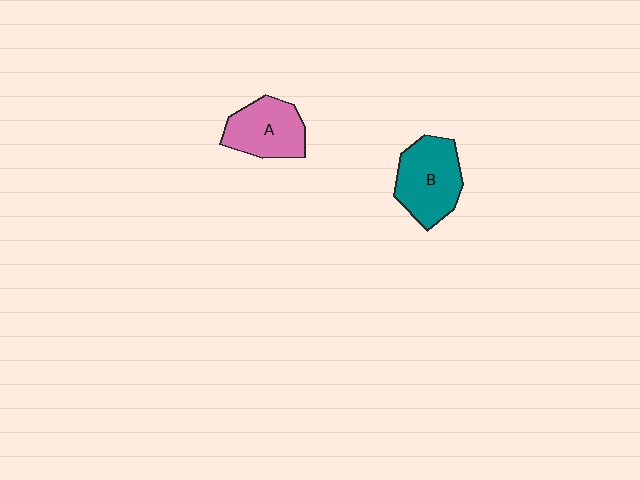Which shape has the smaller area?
Shape A (pink).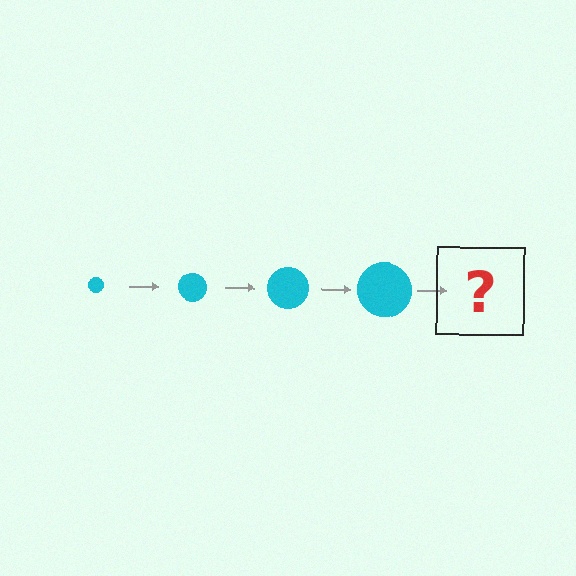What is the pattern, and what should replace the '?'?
The pattern is that the circle gets progressively larger each step. The '?' should be a cyan circle, larger than the previous one.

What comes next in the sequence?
The next element should be a cyan circle, larger than the previous one.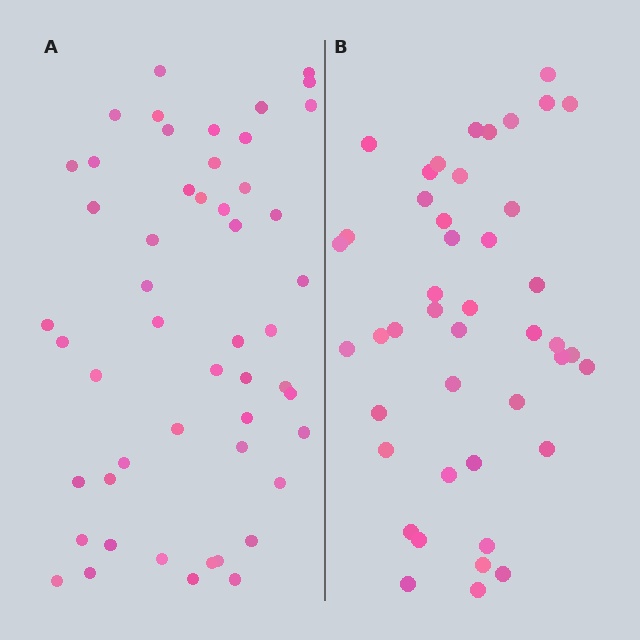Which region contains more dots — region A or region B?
Region A (the left region) has more dots.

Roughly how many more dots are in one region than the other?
Region A has roughly 8 or so more dots than region B.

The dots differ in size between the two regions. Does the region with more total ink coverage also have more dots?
No. Region B has more total ink coverage because its dots are larger, but region A actually contains more individual dots. Total area can be misleading — the number of items is what matters here.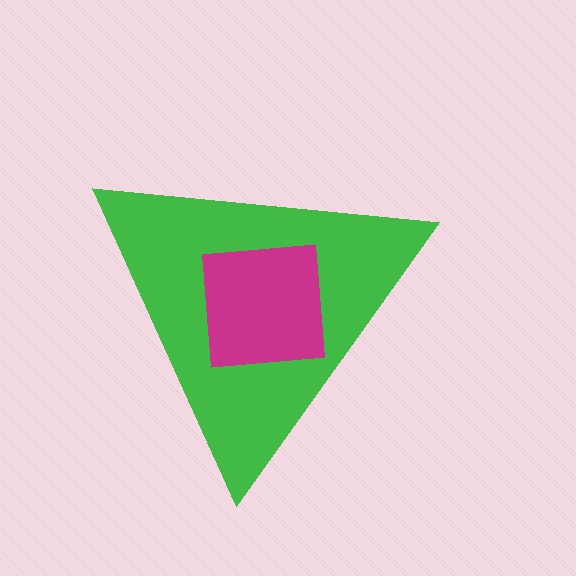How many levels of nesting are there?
2.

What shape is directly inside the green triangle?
The magenta square.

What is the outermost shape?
The green triangle.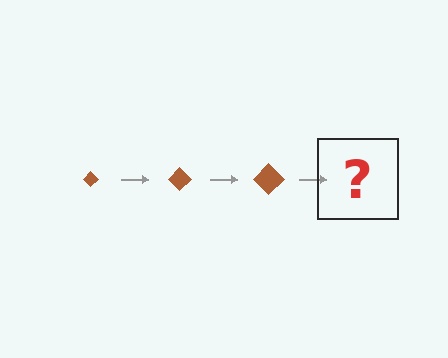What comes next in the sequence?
The next element should be a brown diamond, larger than the previous one.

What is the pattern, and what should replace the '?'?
The pattern is that the diamond gets progressively larger each step. The '?' should be a brown diamond, larger than the previous one.